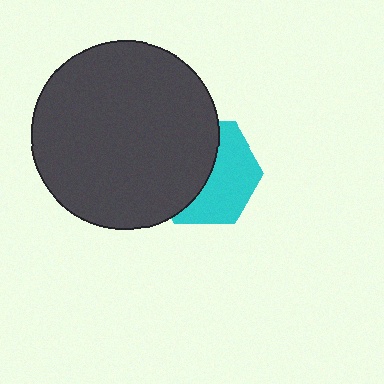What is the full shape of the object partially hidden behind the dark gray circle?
The partially hidden object is a cyan hexagon.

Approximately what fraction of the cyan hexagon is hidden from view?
Roughly 51% of the cyan hexagon is hidden behind the dark gray circle.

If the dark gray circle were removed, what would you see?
You would see the complete cyan hexagon.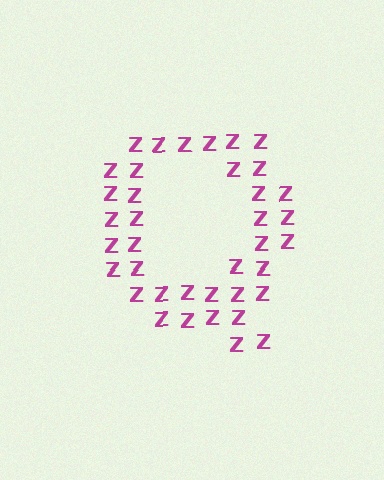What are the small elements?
The small elements are letter Z's.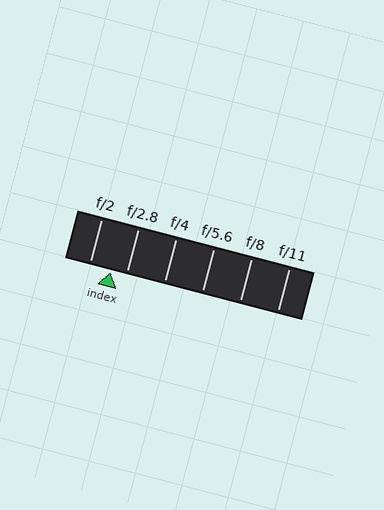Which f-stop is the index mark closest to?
The index mark is closest to f/2.8.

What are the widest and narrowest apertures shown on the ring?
The widest aperture shown is f/2 and the narrowest is f/11.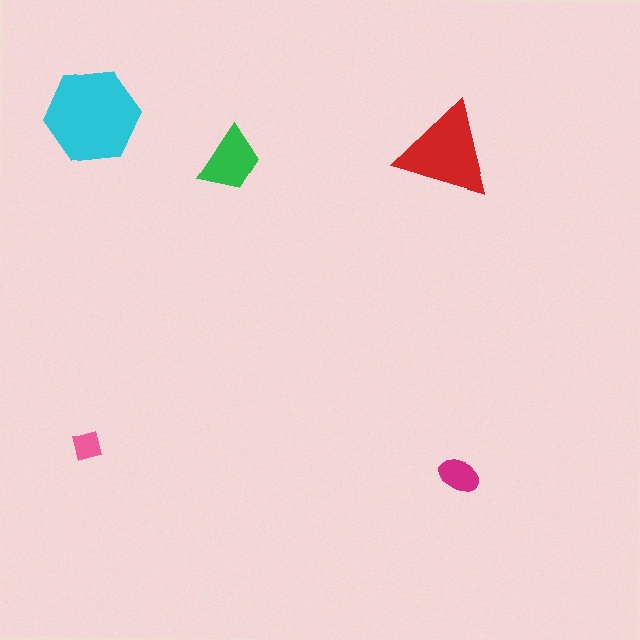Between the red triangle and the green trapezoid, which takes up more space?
The red triangle.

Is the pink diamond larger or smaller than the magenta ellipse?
Smaller.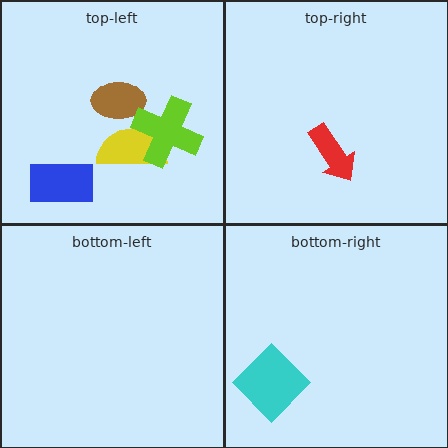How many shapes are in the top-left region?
4.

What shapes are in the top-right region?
The red arrow.